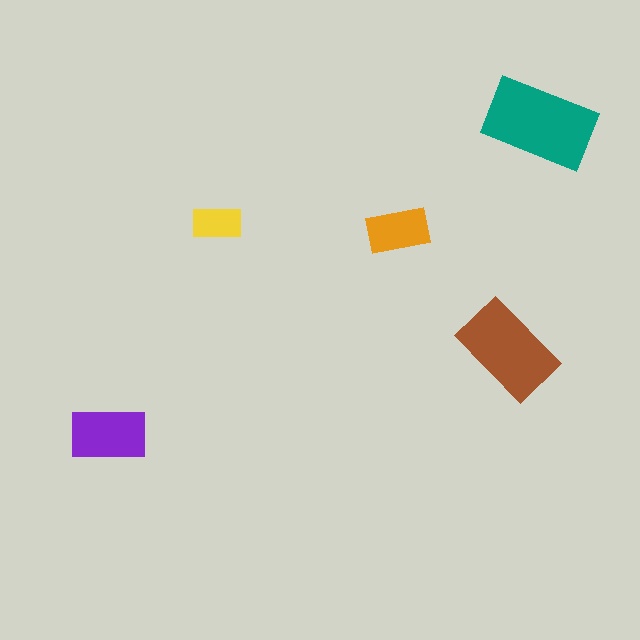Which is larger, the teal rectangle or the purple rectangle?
The teal one.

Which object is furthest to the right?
The teal rectangle is rightmost.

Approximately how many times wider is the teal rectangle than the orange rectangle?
About 2 times wider.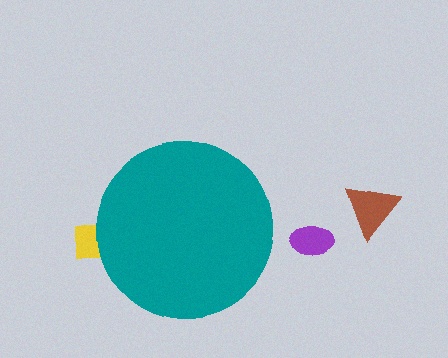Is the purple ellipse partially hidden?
No, the purple ellipse is fully visible.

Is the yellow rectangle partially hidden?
Yes, the yellow rectangle is partially hidden behind the teal circle.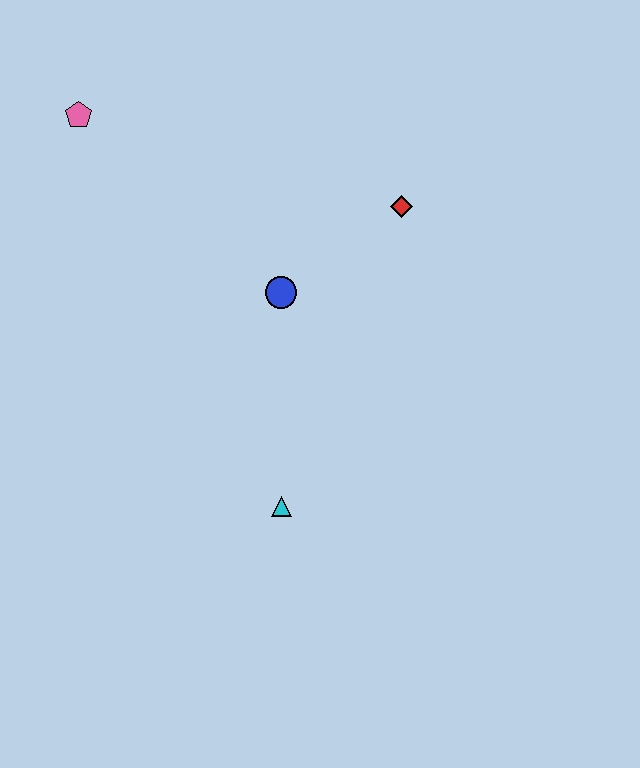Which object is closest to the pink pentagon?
The blue circle is closest to the pink pentagon.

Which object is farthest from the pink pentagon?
The cyan triangle is farthest from the pink pentagon.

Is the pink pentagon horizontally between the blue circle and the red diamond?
No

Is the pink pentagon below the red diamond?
No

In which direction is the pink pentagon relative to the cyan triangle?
The pink pentagon is above the cyan triangle.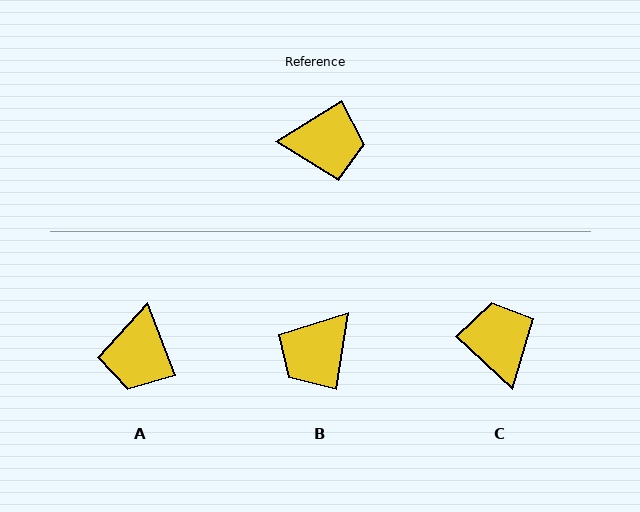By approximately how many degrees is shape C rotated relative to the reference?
Approximately 106 degrees counter-clockwise.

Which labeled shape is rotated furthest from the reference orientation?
B, about 130 degrees away.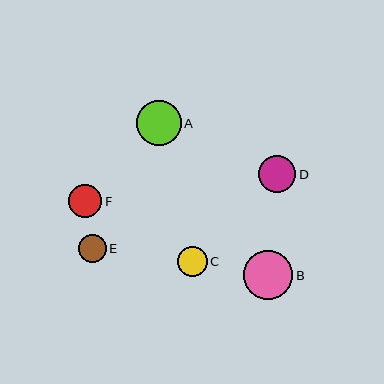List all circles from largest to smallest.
From largest to smallest: B, A, D, F, C, E.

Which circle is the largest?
Circle B is the largest with a size of approximately 49 pixels.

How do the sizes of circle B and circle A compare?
Circle B and circle A are approximately the same size.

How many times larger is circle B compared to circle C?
Circle B is approximately 1.6 times the size of circle C.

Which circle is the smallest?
Circle E is the smallest with a size of approximately 28 pixels.